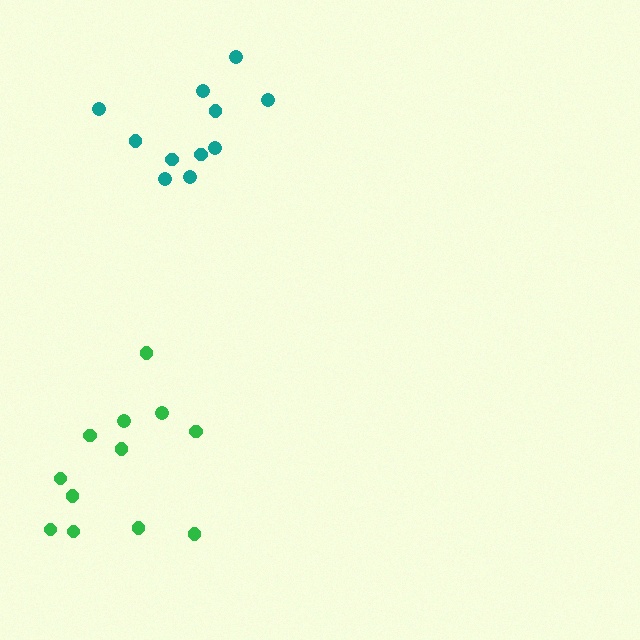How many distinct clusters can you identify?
There are 2 distinct clusters.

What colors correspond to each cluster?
The clusters are colored: teal, green.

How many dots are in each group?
Group 1: 11 dots, Group 2: 12 dots (23 total).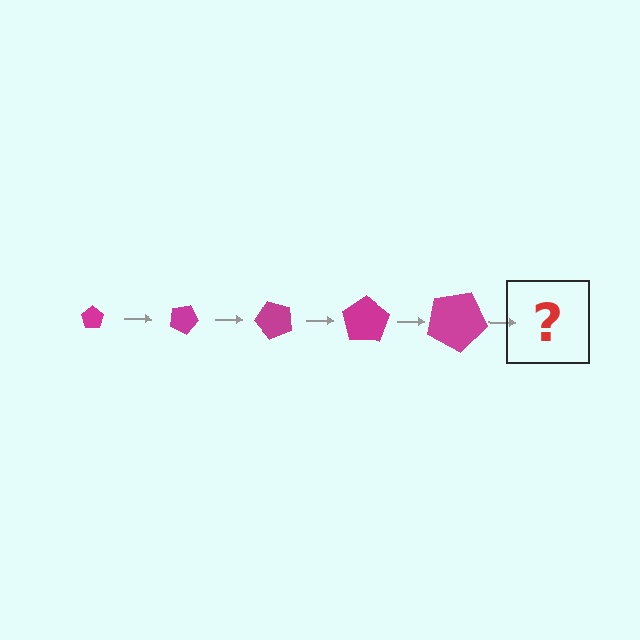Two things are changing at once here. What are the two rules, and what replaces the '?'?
The two rules are that the pentagon grows larger each step and it rotates 25 degrees each step. The '?' should be a pentagon, larger than the previous one and rotated 125 degrees from the start.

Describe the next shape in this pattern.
It should be a pentagon, larger than the previous one and rotated 125 degrees from the start.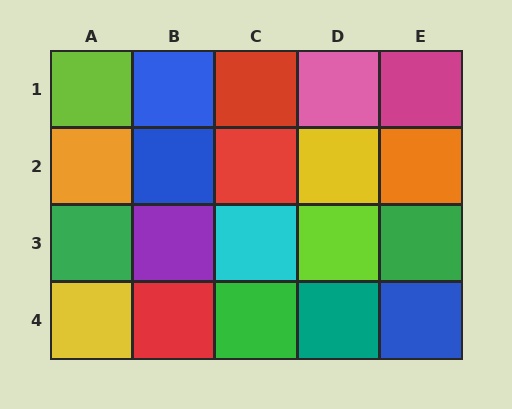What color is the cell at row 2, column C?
Red.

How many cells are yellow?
2 cells are yellow.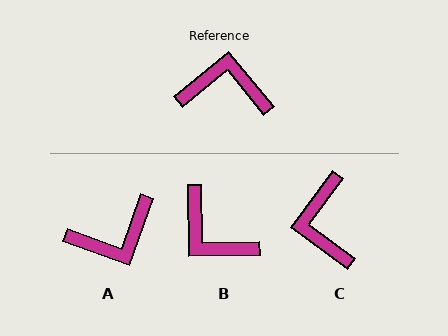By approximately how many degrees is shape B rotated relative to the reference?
Approximately 141 degrees counter-clockwise.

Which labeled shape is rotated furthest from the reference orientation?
A, about 149 degrees away.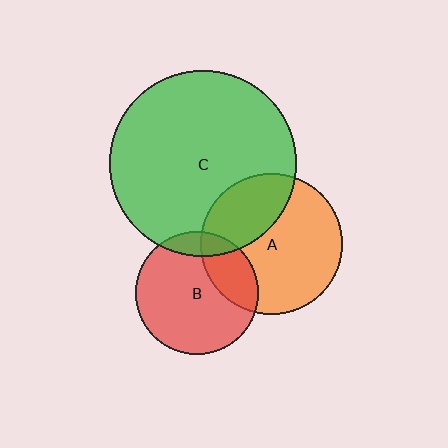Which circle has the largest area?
Circle C (green).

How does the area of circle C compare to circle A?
Approximately 1.7 times.